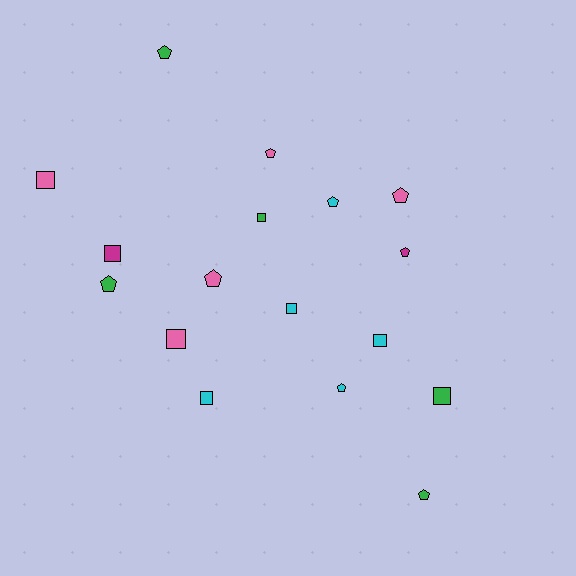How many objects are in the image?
There are 17 objects.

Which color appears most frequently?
Green, with 5 objects.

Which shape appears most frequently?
Pentagon, with 9 objects.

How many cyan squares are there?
There are 3 cyan squares.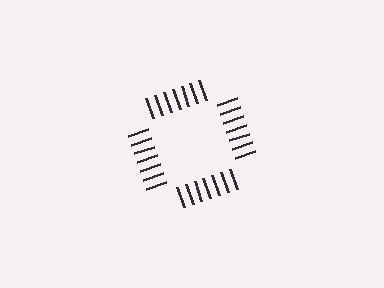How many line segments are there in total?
28 — 7 along each of the 4 edges.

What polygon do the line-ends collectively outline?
An illusory square — the line segments terminate on its edges but no continuous stroke is drawn.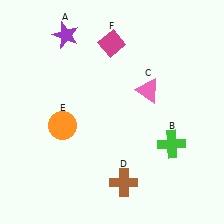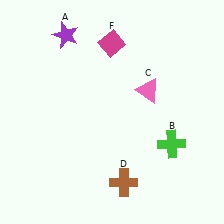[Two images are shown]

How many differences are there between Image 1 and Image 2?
There is 1 difference between the two images.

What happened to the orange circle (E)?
The orange circle (E) was removed in Image 2. It was in the bottom-left area of Image 1.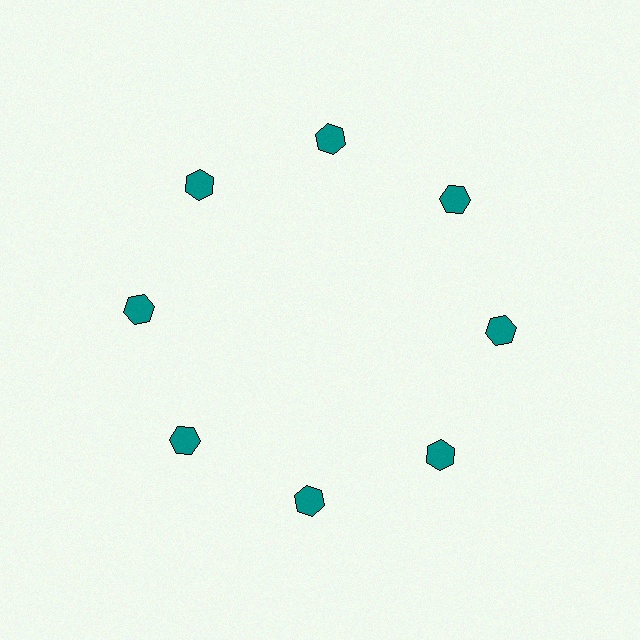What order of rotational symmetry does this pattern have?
This pattern has 8-fold rotational symmetry.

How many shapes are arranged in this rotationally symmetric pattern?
There are 8 shapes, arranged in 8 groups of 1.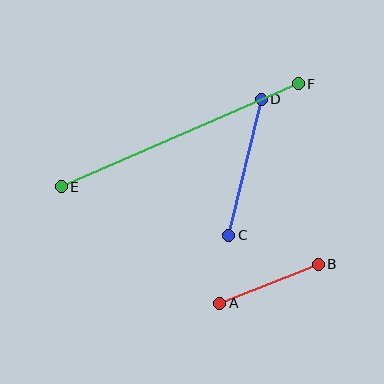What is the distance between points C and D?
The distance is approximately 140 pixels.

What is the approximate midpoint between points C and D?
The midpoint is at approximately (245, 167) pixels.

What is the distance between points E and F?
The distance is approximately 258 pixels.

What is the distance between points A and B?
The distance is approximately 106 pixels.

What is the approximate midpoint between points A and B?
The midpoint is at approximately (269, 284) pixels.